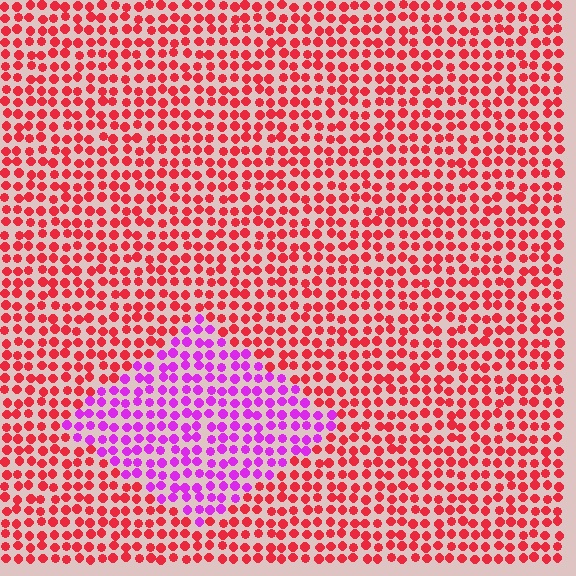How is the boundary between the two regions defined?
The boundary is defined purely by a slight shift in hue (about 58 degrees). Spacing, size, and orientation are identical on both sides.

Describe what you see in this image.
The image is filled with small red elements in a uniform arrangement. A diamond-shaped region is visible where the elements are tinted to a slightly different hue, forming a subtle color boundary.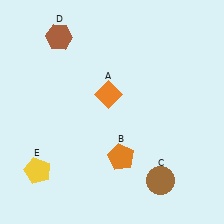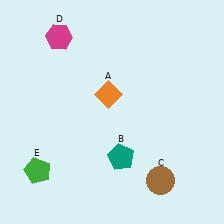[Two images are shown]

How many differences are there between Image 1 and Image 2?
There are 3 differences between the two images.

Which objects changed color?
B changed from orange to teal. D changed from brown to magenta. E changed from yellow to green.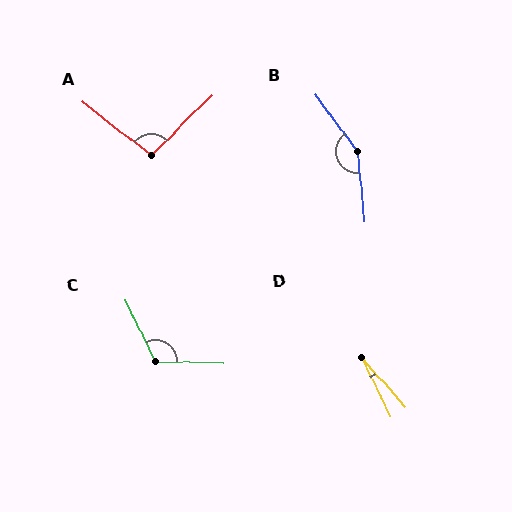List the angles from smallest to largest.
D (16°), A (98°), C (116°), B (149°).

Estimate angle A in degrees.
Approximately 98 degrees.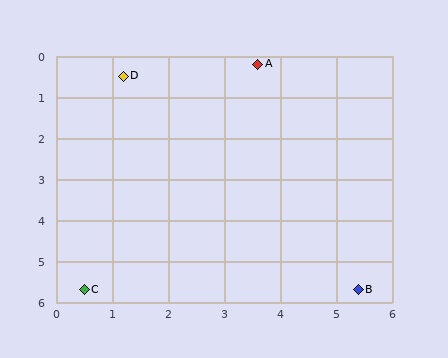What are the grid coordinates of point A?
Point A is at approximately (3.6, 0.2).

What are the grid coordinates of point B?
Point B is at approximately (5.4, 5.7).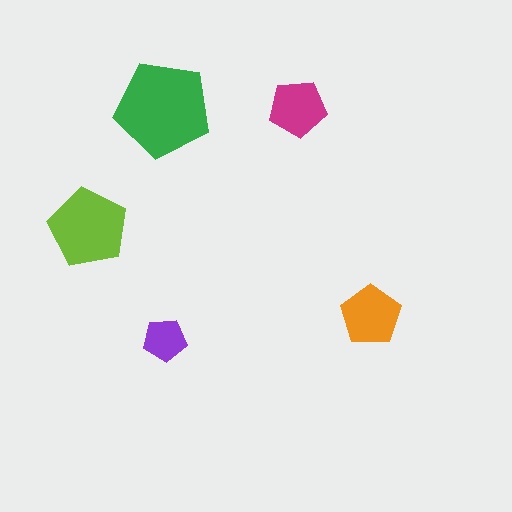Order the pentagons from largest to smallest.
the green one, the lime one, the orange one, the magenta one, the purple one.